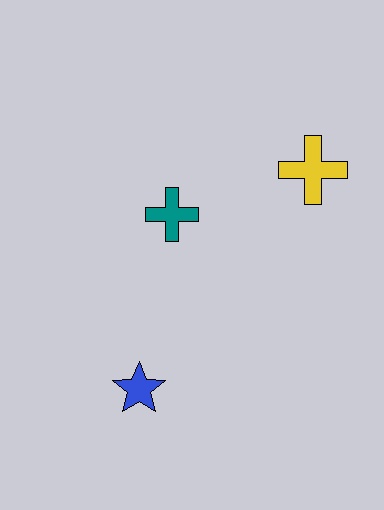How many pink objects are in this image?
There are no pink objects.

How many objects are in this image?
There are 3 objects.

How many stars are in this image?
There is 1 star.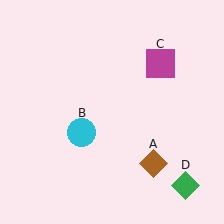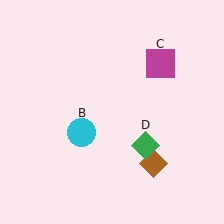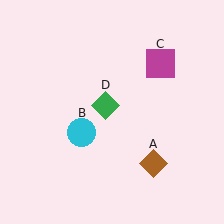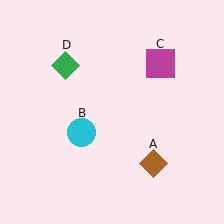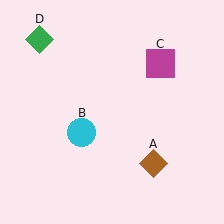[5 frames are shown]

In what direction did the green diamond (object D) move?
The green diamond (object D) moved up and to the left.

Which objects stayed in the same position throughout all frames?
Brown diamond (object A) and cyan circle (object B) and magenta square (object C) remained stationary.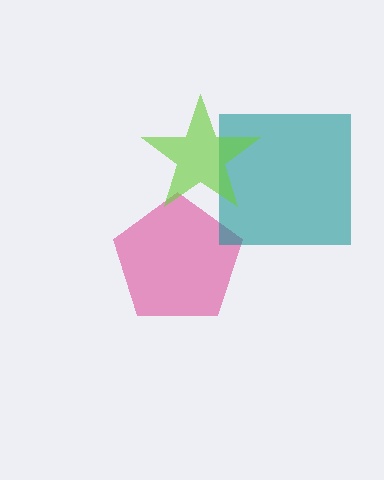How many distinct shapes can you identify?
There are 3 distinct shapes: a pink pentagon, a teal square, a lime star.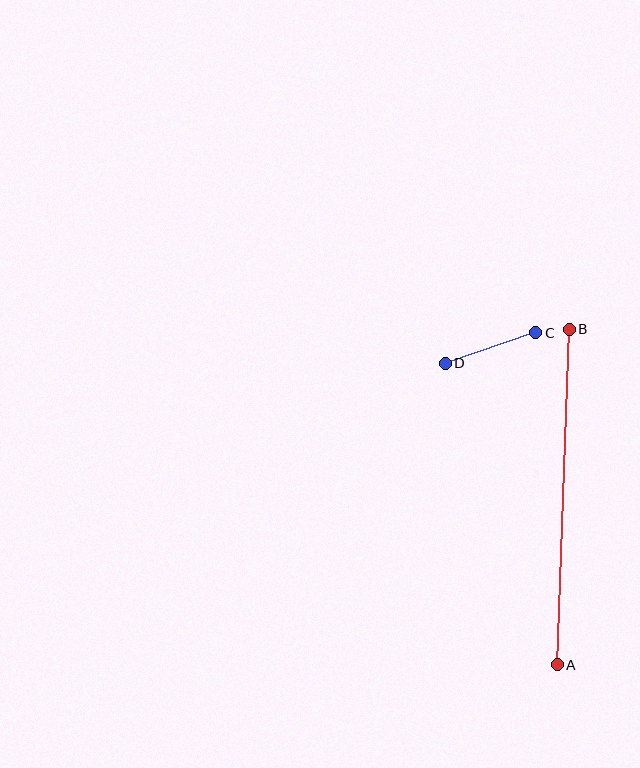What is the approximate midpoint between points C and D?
The midpoint is at approximately (490, 348) pixels.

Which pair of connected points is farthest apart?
Points A and B are farthest apart.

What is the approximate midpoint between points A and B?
The midpoint is at approximately (563, 497) pixels.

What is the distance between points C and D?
The distance is approximately 95 pixels.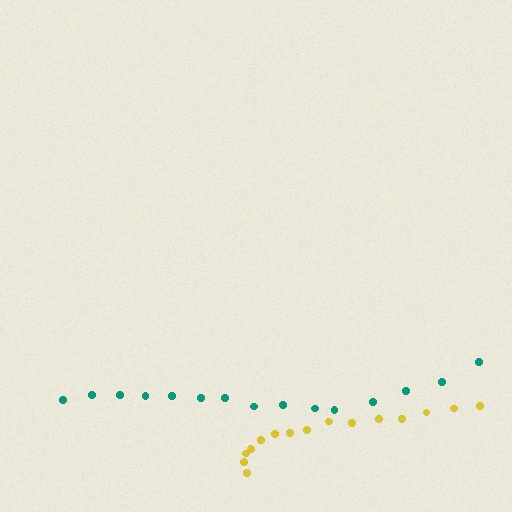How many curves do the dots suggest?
There are 2 distinct paths.